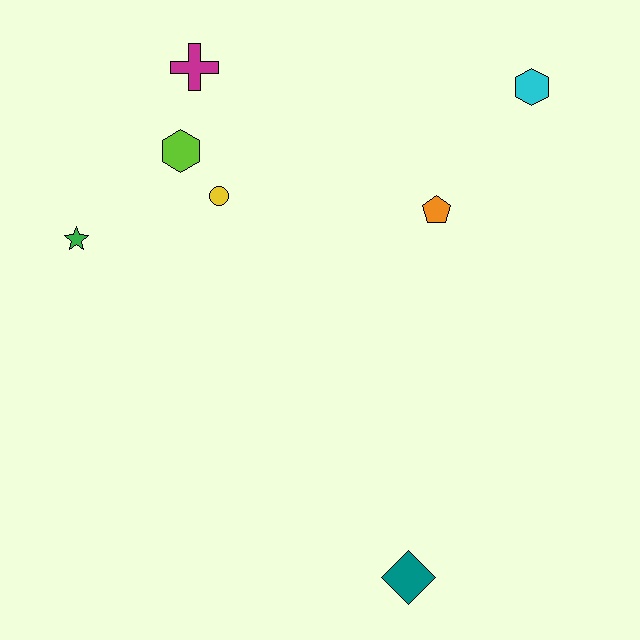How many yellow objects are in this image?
There is 1 yellow object.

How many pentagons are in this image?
There is 1 pentagon.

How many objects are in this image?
There are 7 objects.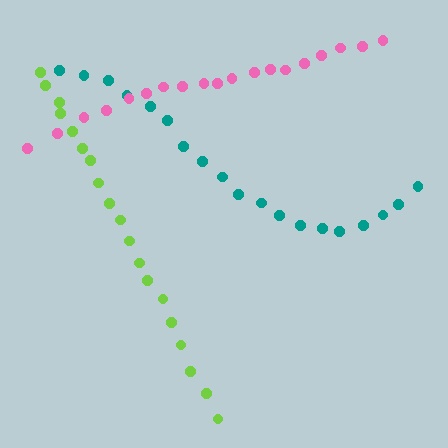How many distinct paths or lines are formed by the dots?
There are 3 distinct paths.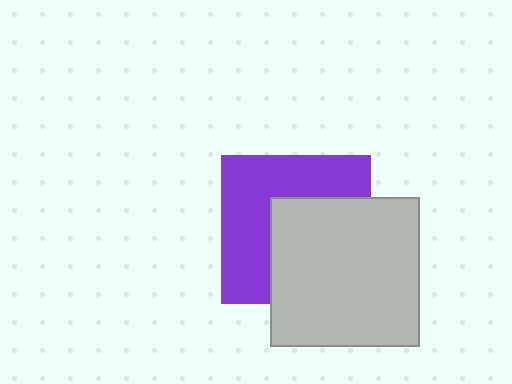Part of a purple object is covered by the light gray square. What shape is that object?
It is a square.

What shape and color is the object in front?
The object in front is a light gray square.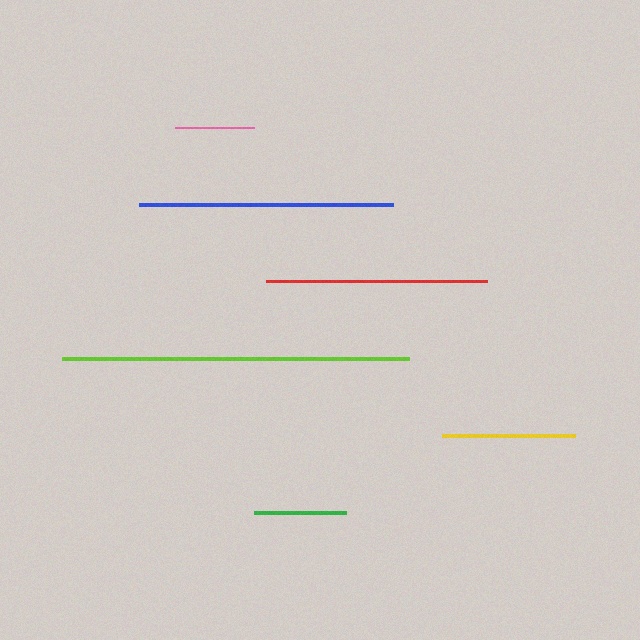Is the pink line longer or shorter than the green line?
The green line is longer than the pink line.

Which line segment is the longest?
The lime line is the longest at approximately 346 pixels.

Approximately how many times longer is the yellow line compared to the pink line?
The yellow line is approximately 1.7 times the length of the pink line.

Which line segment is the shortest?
The pink line is the shortest at approximately 78 pixels.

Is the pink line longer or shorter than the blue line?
The blue line is longer than the pink line.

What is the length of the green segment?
The green segment is approximately 92 pixels long.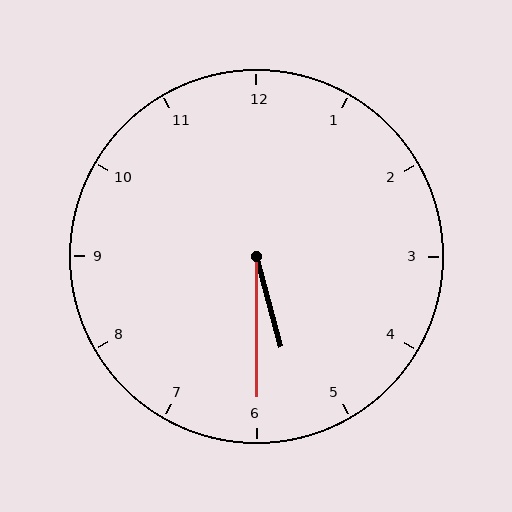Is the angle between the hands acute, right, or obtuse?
It is acute.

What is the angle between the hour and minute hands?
Approximately 15 degrees.